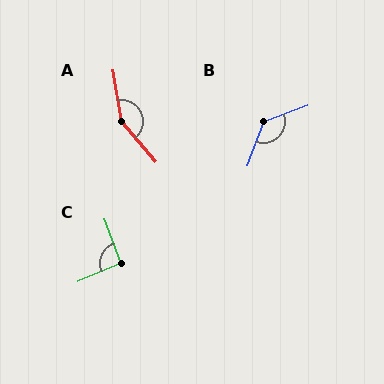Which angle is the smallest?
C, at approximately 93 degrees.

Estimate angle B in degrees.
Approximately 130 degrees.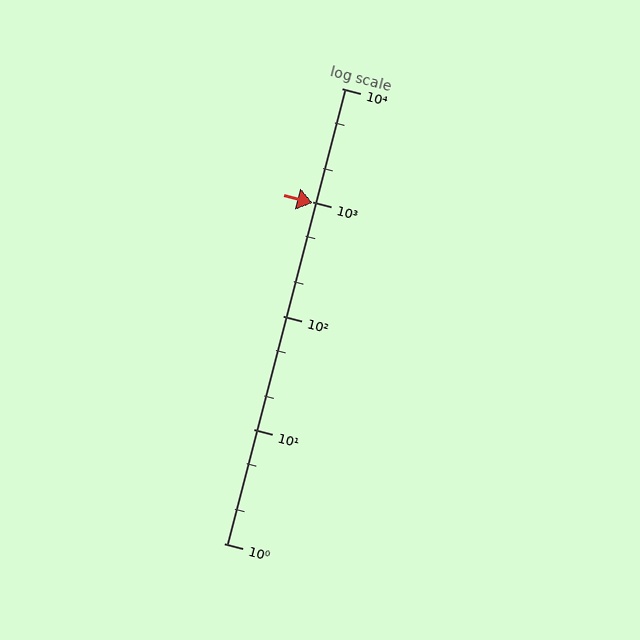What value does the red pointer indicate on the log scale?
The pointer indicates approximately 990.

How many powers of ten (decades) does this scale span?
The scale spans 4 decades, from 1 to 10000.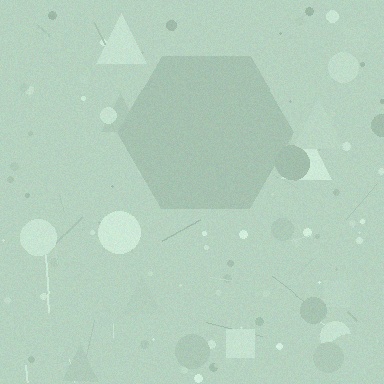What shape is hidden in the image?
A hexagon is hidden in the image.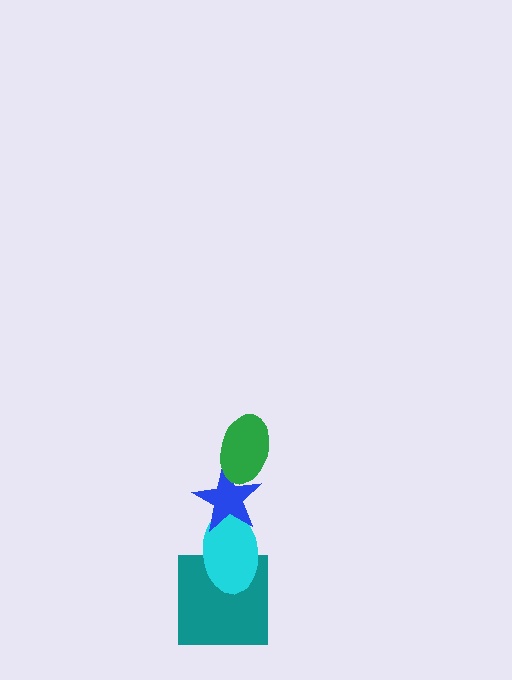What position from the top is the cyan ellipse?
The cyan ellipse is 3rd from the top.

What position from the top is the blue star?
The blue star is 2nd from the top.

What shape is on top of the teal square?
The cyan ellipse is on top of the teal square.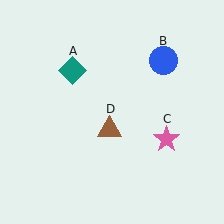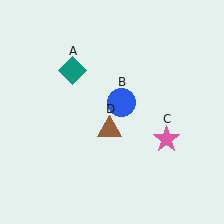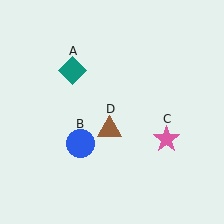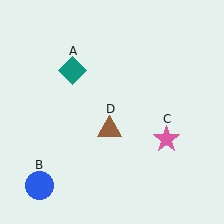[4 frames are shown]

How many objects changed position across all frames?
1 object changed position: blue circle (object B).